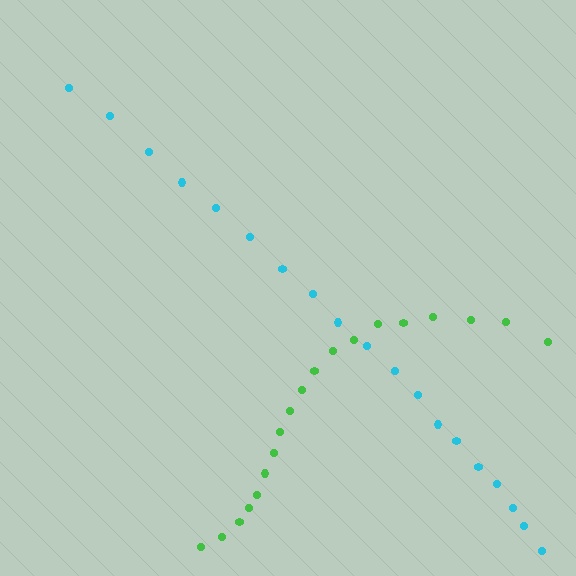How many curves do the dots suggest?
There are 2 distinct paths.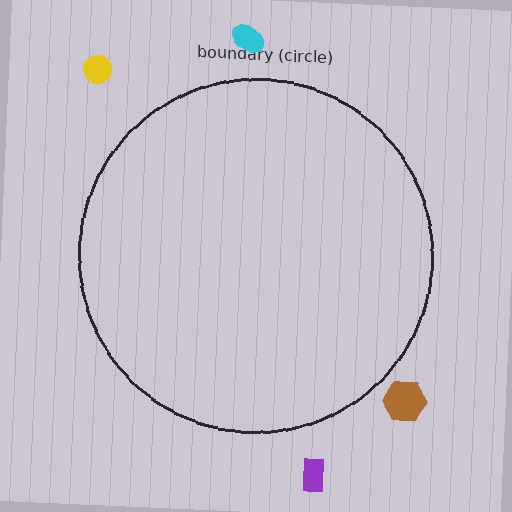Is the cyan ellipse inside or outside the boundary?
Outside.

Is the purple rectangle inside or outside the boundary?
Outside.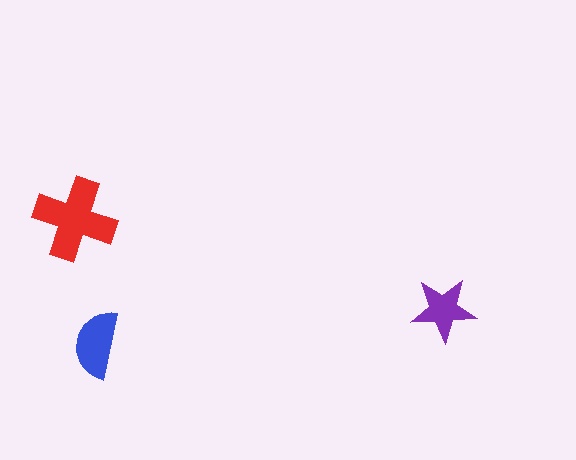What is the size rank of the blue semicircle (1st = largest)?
2nd.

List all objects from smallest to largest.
The purple star, the blue semicircle, the red cross.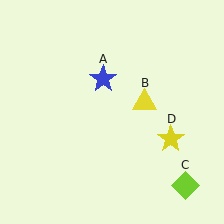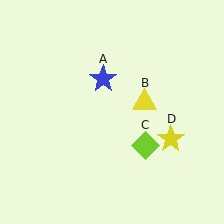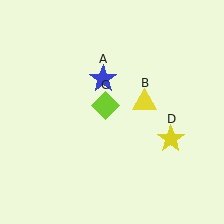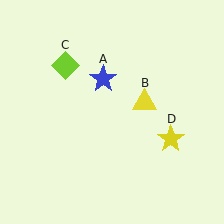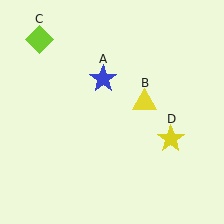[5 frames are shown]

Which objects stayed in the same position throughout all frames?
Blue star (object A) and yellow triangle (object B) and yellow star (object D) remained stationary.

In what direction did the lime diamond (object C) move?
The lime diamond (object C) moved up and to the left.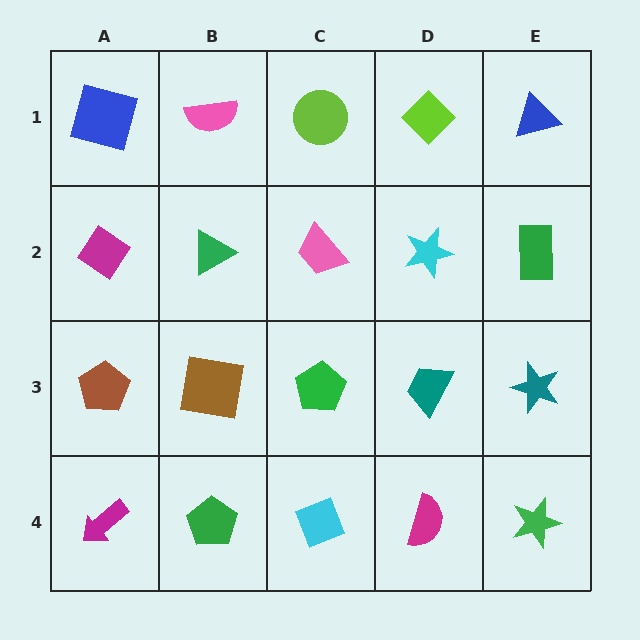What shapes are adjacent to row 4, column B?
A brown square (row 3, column B), a magenta arrow (row 4, column A), a cyan diamond (row 4, column C).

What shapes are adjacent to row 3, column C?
A pink trapezoid (row 2, column C), a cyan diamond (row 4, column C), a brown square (row 3, column B), a teal trapezoid (row 3, column D).